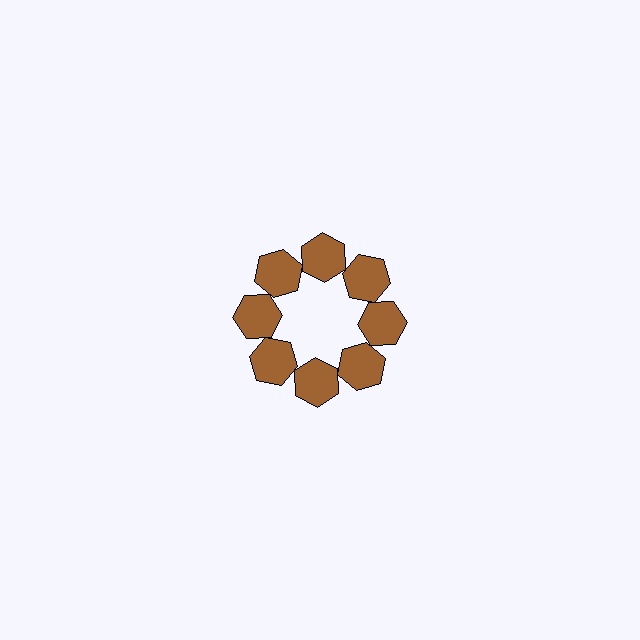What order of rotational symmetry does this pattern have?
This pattern has 8-fold rotational symmetry.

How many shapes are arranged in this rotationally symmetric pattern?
There are 8 shapes, arranged in 8 groups of 1.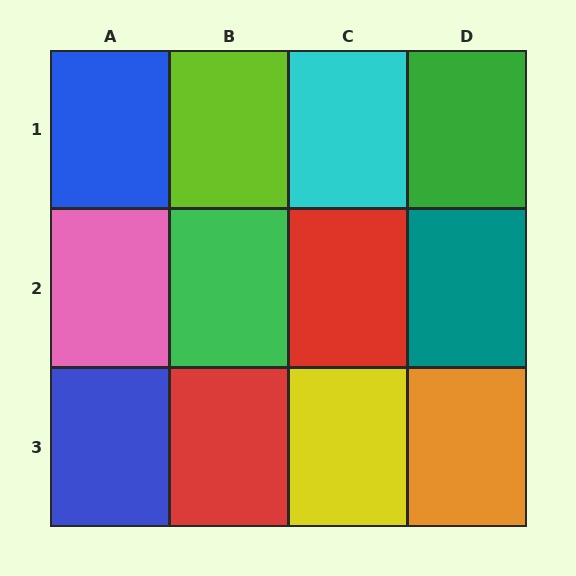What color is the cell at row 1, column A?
Blue.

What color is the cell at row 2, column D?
Teal.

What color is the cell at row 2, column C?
Red.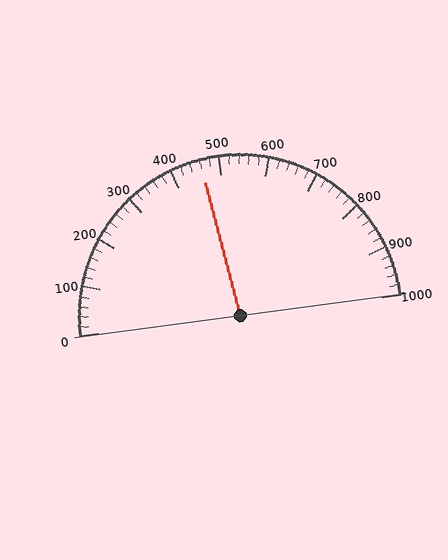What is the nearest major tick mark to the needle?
The nearest major tick mark is 500.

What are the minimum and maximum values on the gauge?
The gauge ranges from 0 to 1000.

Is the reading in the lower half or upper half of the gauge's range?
The reading is in the lower half of the range (0 to 1000).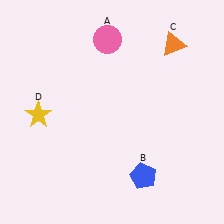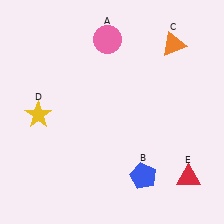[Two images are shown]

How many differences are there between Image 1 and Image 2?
There is 1 difference between the two images.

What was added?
A red triangle (E) was added in Image 2.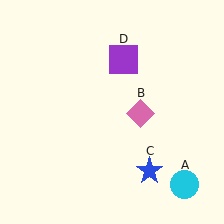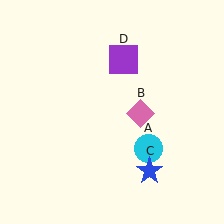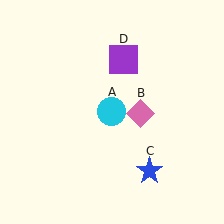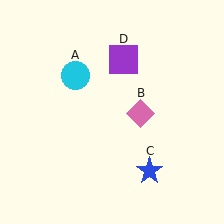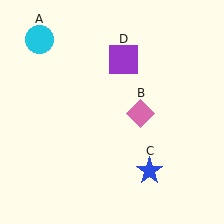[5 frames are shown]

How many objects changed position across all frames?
1 object changed position: cyan circle (object A).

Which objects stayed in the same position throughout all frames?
Pink diamond (object B) and blue star (object C) and purple square (object D) remained stationary.